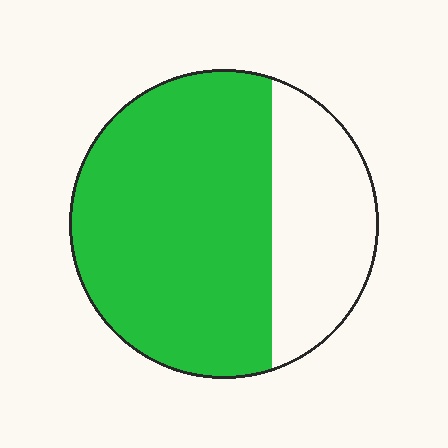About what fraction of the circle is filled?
About two thirds (2/3).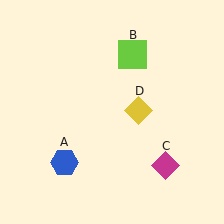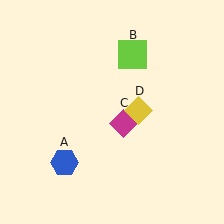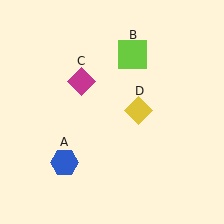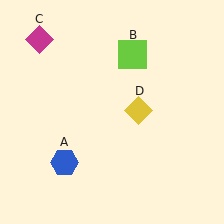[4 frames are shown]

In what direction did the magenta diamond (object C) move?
The magenta diamond (object C) moved up and to the left.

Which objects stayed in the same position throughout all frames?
Blue hexagon (object A) and lime square (object B) and yellow diamond (object D) remained stationary.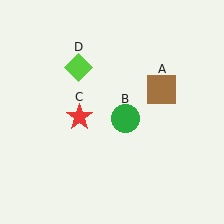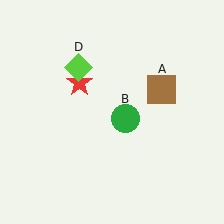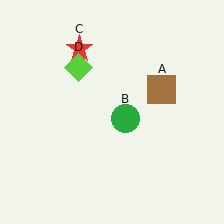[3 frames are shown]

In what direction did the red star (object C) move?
The red star (object C) moved up.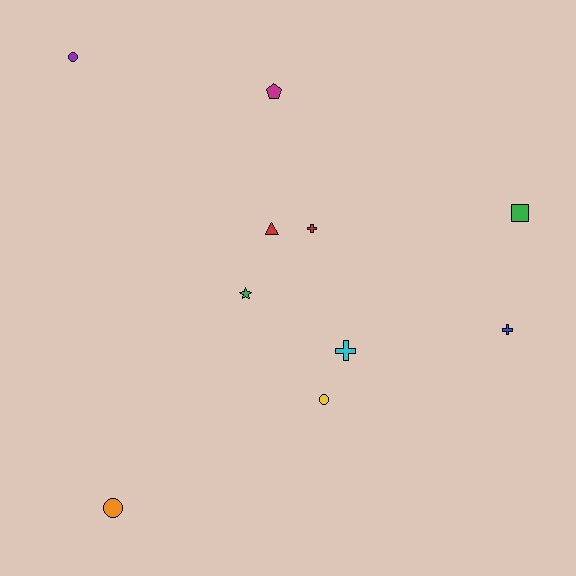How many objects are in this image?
There are 10 objects.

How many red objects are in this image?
There are 2 red objects.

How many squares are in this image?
There is 1 square.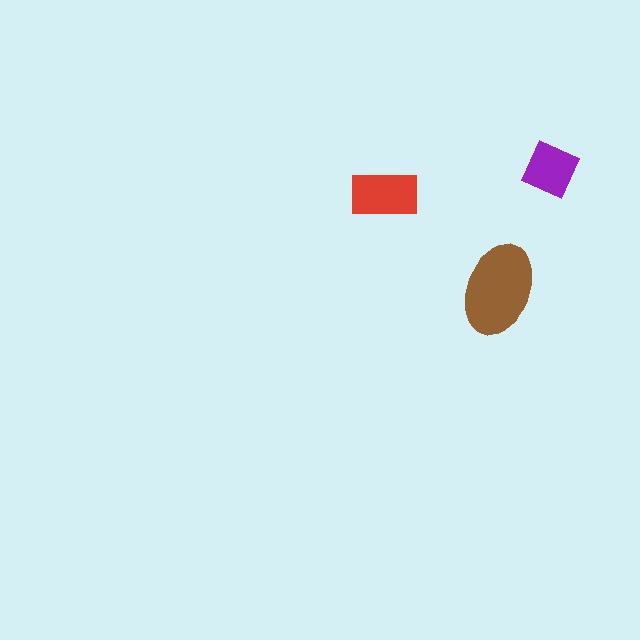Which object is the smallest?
The purple square.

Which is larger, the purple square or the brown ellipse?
The brown ellipse.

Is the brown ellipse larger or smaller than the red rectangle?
Larger.